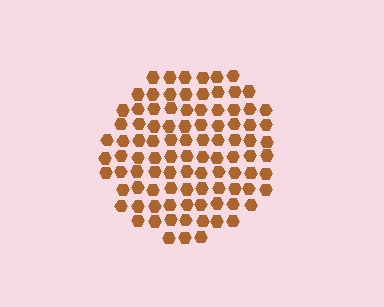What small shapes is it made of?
It is made of small hexagons.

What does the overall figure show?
The overall figure shows a circle.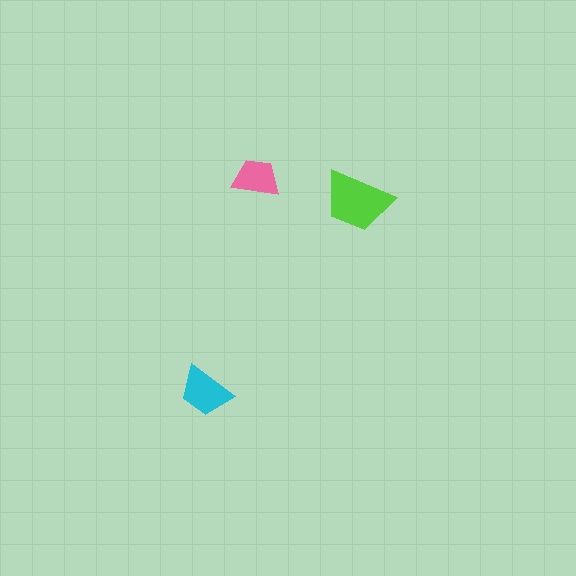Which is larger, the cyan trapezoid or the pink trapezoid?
The cyan one.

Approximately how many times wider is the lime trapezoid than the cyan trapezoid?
About 1.5 times wider.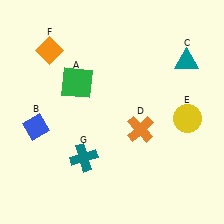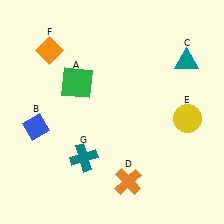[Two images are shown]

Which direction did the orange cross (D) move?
The orange cross (D) moved down.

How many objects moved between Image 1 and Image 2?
1 object moved between the two images.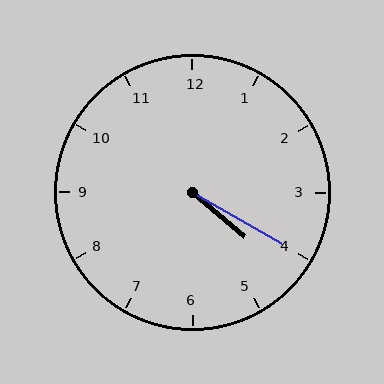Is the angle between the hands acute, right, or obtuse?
It is acute.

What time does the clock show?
4:20.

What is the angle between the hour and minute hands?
Approximately 10 degrees.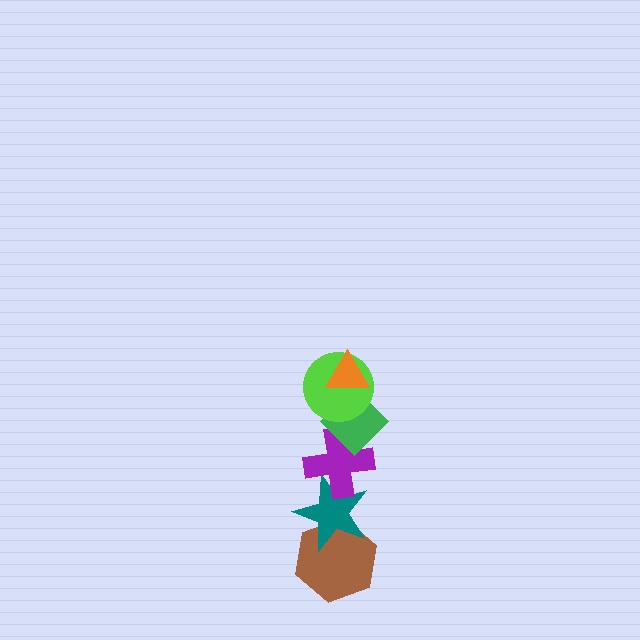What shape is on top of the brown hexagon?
The teal star is on top of the brown hexagon.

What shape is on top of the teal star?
The purple cross is on top of the teal star.